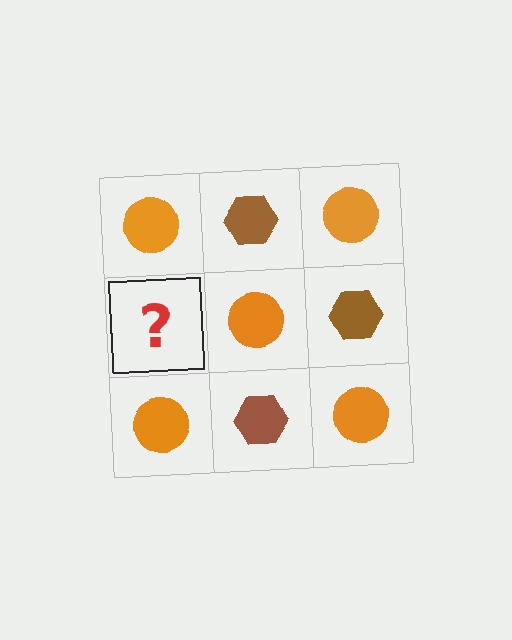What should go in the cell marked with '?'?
The missing cell should contain a brown hexagon.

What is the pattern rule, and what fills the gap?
The rule is that it alternates orange circle and brown hexagon in a checkerboard pattern. The gap should be filled with a brown hexagon.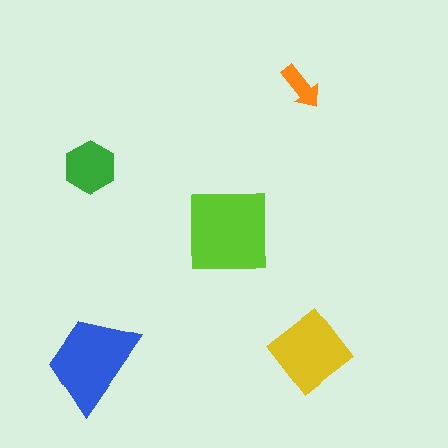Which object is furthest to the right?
The yellow diamond is rightmost.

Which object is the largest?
The lime square.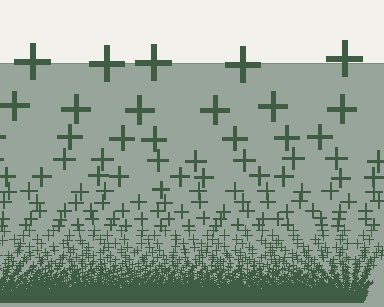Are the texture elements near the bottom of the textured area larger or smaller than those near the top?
Smaller. The gradient is inverted — elements near the bottom are smaller and denser.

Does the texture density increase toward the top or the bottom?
Density increases toward the bottom.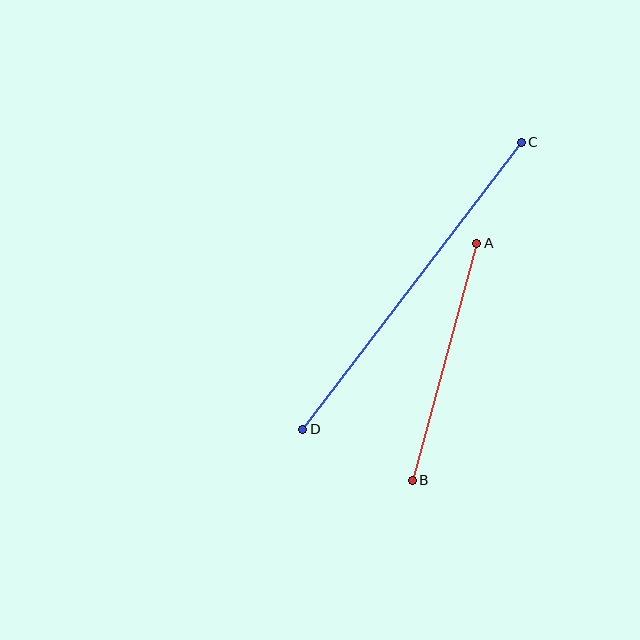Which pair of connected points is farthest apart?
Points C and D are farthest apart.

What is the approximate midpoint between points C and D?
The midpoint is at approximately (412, 286) pixels.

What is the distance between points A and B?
The distance is approximately 245 pixels.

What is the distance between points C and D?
The distance is approximately 361 pixels.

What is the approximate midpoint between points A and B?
The midpoint is at approximately (445, 362) pixels.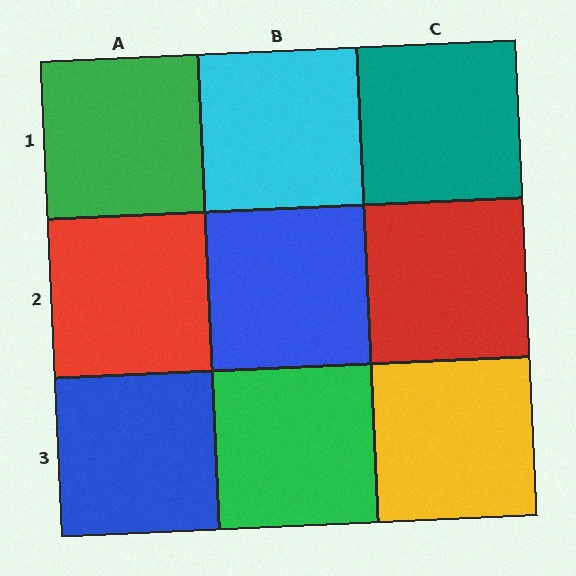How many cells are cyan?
1 cell is cyan.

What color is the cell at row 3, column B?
Green.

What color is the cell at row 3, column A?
Blue.